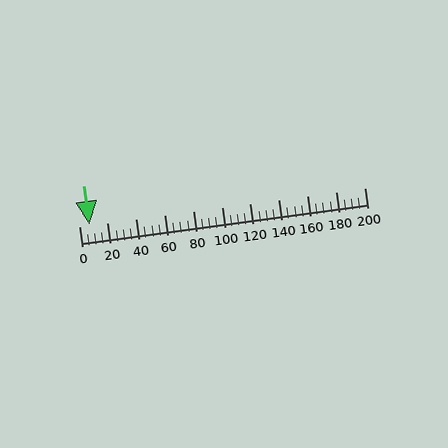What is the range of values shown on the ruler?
The ruler shows values from 0 to 200.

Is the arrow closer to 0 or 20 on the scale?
The arrow is closer to 0.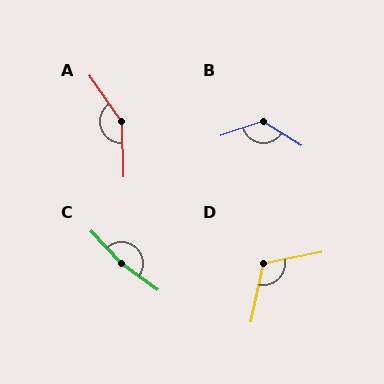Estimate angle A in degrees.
Approximately 147 degrees.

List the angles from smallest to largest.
D (113°), B (130°), A (147°), C (169°).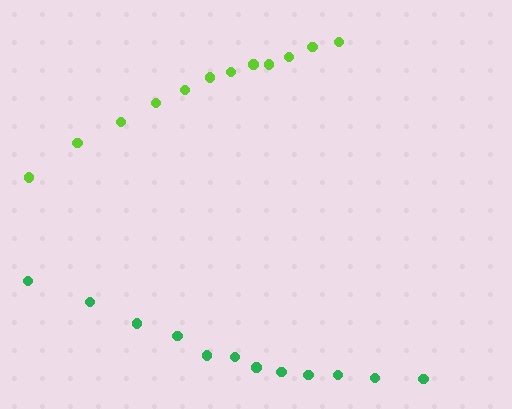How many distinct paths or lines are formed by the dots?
There are 2 distinct paths.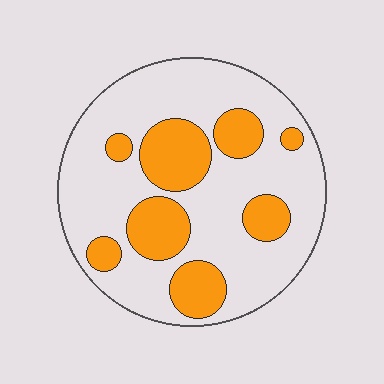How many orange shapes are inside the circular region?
8.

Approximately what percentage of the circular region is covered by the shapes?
Approximately 30%.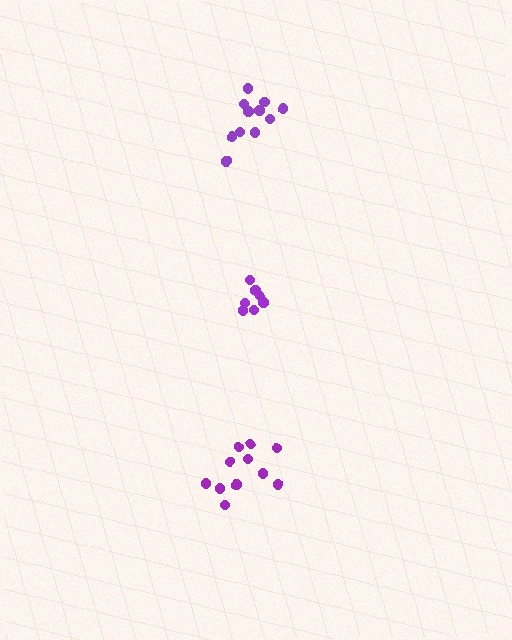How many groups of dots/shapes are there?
There are 3 groups.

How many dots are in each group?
Group 1: 7 dots, Group 2: 11 dots, Group 3: 11 dots (29 total).